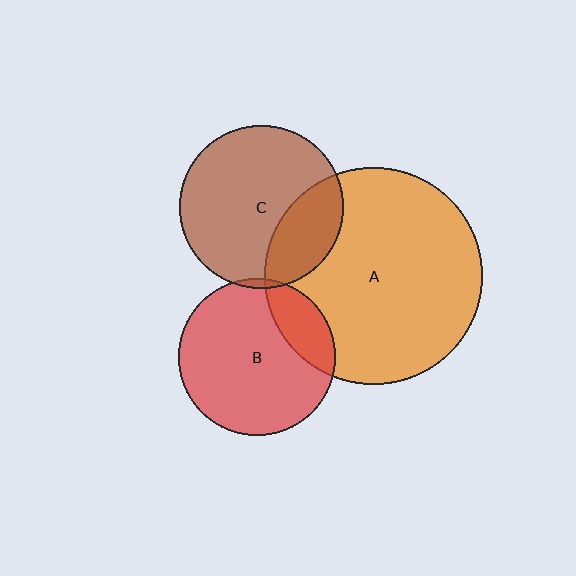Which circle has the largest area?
Circle A (orange).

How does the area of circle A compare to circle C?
Approximately 1.8 times.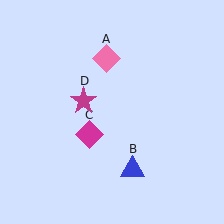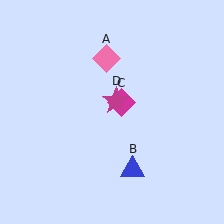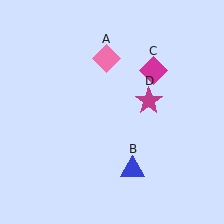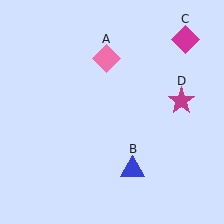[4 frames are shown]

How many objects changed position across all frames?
2 objects changed position: magenta diamond (object C), magenta star (object D).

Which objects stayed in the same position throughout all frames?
Pink diamond (object A) and blue triangle (object B) remained stationary.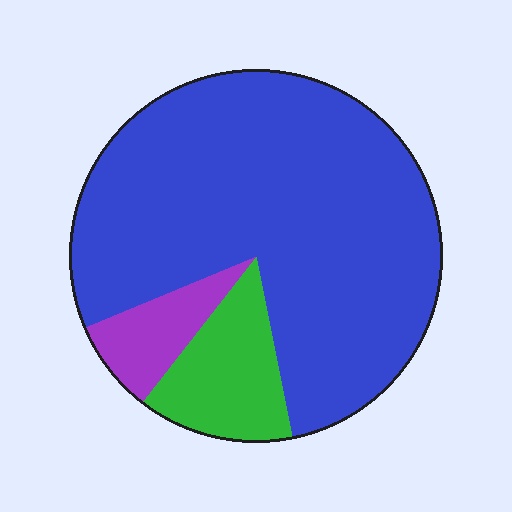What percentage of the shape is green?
Green takes up about one eighth (1/8) of the shape.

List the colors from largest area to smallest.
From largest to smallest: blue, green, purple.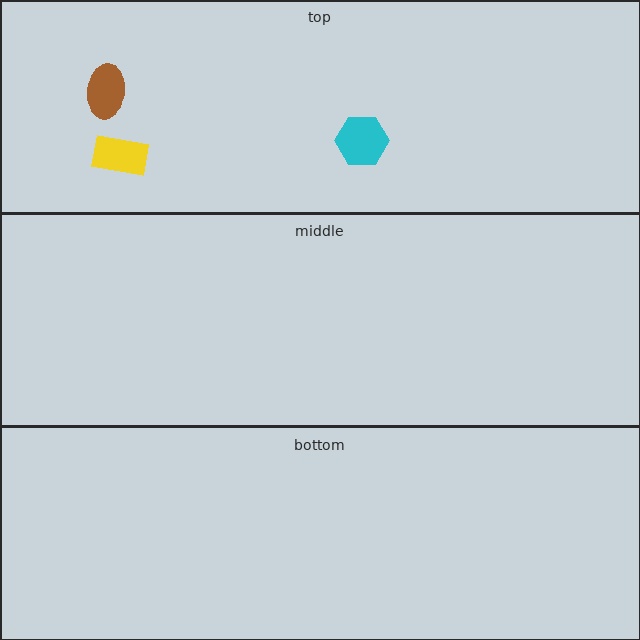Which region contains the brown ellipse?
The top region.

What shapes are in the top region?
The brown ellipse, the yellow rectangle, the cyan hexagon.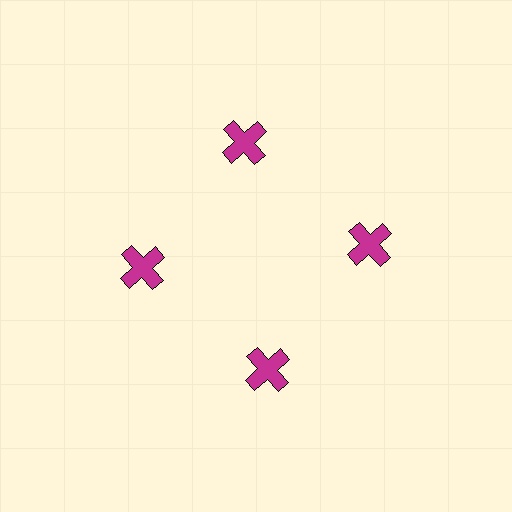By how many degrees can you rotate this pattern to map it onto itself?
The pattern maps onto itself every 90 degrees of rotation.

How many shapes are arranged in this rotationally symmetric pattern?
There are 4 shapes, arranged in 4 groups of 1.